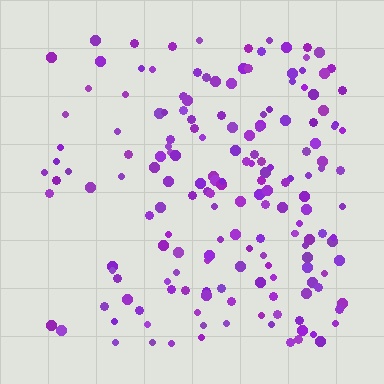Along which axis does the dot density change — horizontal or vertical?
Horizontal.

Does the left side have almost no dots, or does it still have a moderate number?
Still a moderate number, just noticeably fewer than the right.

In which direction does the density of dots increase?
From left to right, with the right side densest.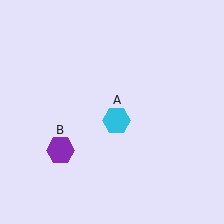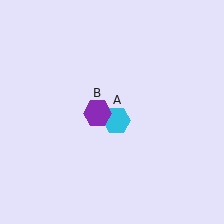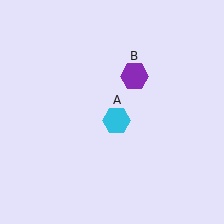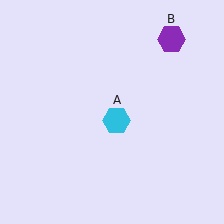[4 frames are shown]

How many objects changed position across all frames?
1 object changed position: purple hexagon (object B).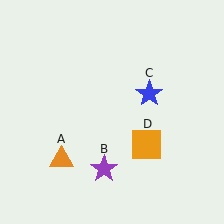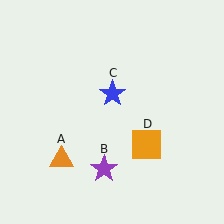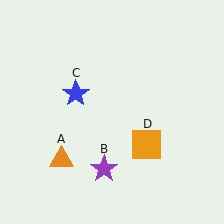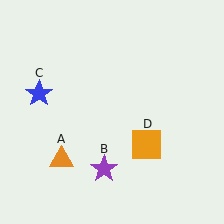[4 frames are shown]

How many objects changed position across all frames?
1 object changed position: blue star (object C).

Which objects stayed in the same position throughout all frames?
Orange triangle (object A) and purple star (object B) and orange square (object D) remained stationary.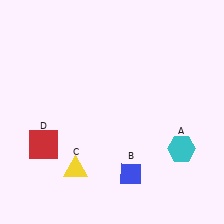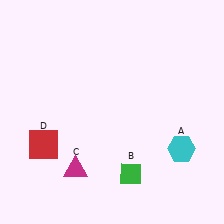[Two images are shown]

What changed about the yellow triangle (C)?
In Image 1, C is yellow. In Image 2, it changed to magenta.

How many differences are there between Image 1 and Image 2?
There are 2 differences between the two images.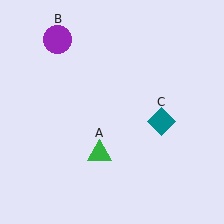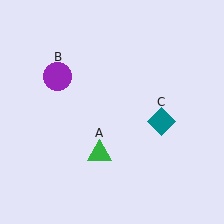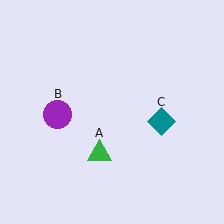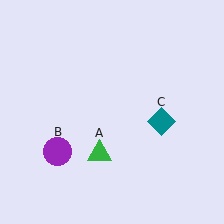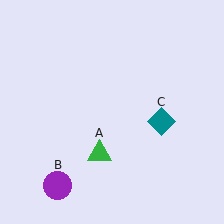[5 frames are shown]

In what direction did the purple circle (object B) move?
The purple circle (object B) moved down.